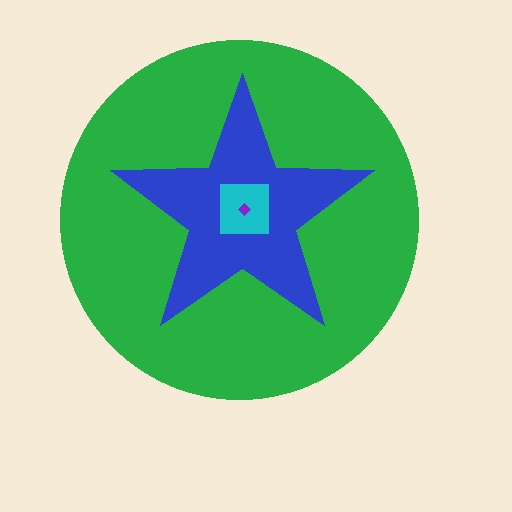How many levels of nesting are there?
4.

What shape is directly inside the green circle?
The blue star.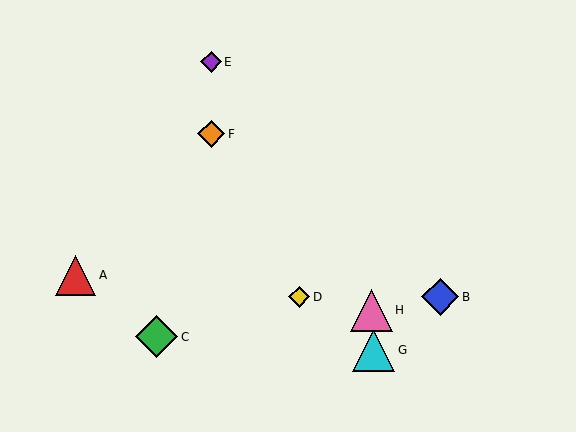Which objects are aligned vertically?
Objects E, F are aligned vertically.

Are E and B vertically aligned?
No, E is at x≈211 and B is at x≈440.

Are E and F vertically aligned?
Yes, both are at x≈211.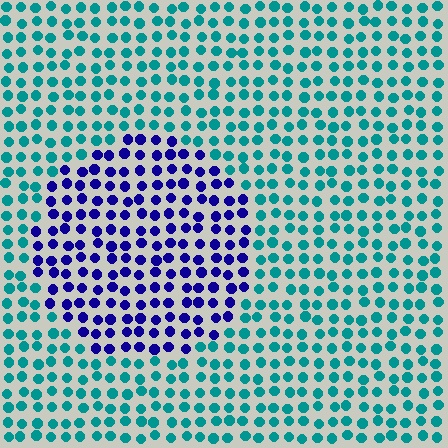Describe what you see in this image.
The image is filled with small teal elements in a uniform arrangement. A circle-shaped region is visible where the elements are tinted to a slightly different hue, forming a subtle color boundary.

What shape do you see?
I see a circle.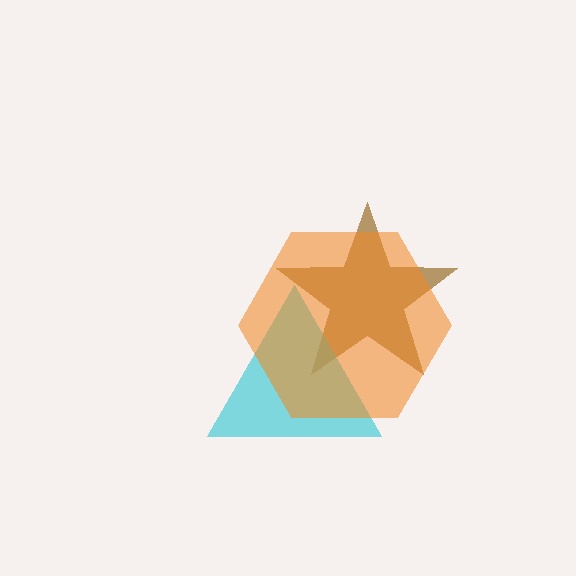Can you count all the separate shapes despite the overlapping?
Yes, there are 3 separate shapes.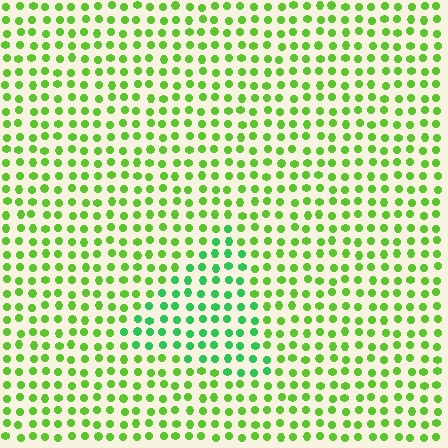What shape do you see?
I see a triangle.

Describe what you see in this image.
The image is filled with small lime elements in a uniform arrangement. A triangle-shaped region is visible where the elements are tinted to a slightly different hue, forming a subtle color boundary.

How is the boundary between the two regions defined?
The boundary is defined purely by a slight shift in hue (about 35 degrees). Spacing, size, and orientation are identical on both sides.